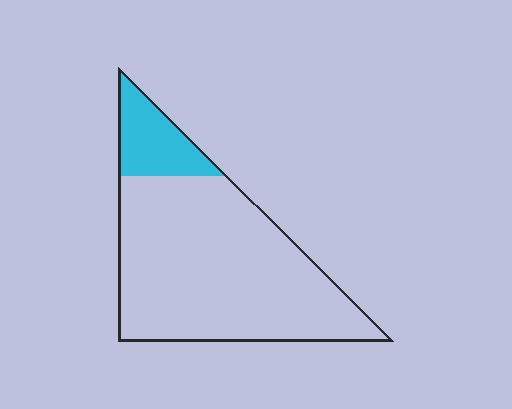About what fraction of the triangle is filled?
About one sixth (1/6).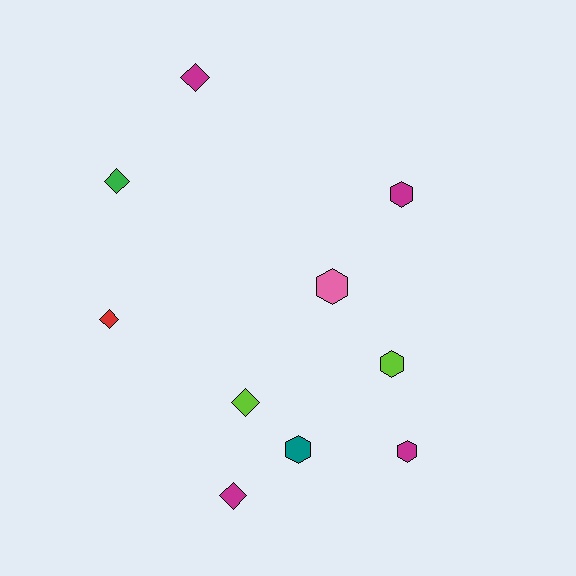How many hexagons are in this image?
There are 5 hexagons.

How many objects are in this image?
There are 10 objects.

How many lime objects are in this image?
There are 2 lime objects.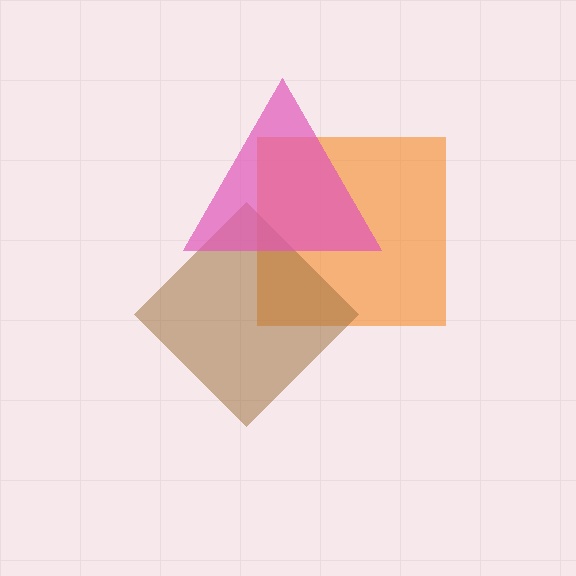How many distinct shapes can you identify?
There are 3 distinct shapes: an orange square, a brown diamond, a pink triangle.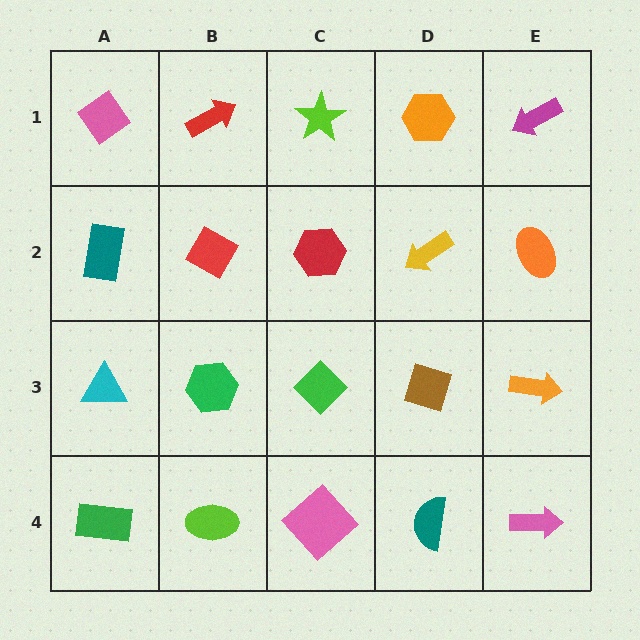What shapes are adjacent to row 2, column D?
An orange hexagon (row 1, column D), a brown diamond (row 3, column D), a red hexagon (row 2, column C), an orange ellipse (row 2, column E).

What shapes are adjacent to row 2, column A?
A pink diamond (row 1, column A), a cyan triangle (row 3, column A), a red diamond (row 2, column B).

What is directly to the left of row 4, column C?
A lime ellipse.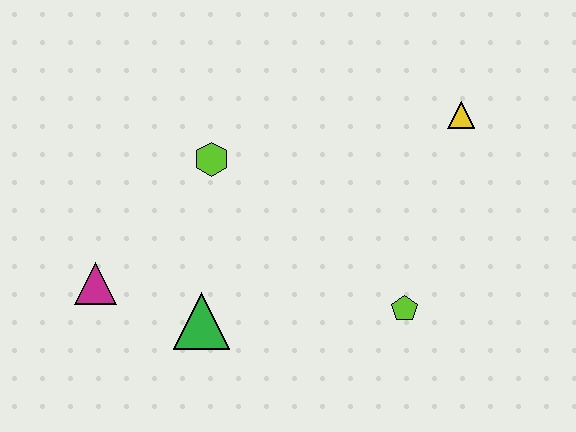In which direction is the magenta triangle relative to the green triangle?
The magenta triangle is to the left of the green triangle.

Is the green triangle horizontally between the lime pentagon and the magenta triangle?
Yes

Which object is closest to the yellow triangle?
The lime pentagon is closest to the yellow triangle.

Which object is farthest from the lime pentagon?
The magenta triangle is farthest from the lime pentagon.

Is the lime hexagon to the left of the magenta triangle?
No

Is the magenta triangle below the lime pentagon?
No